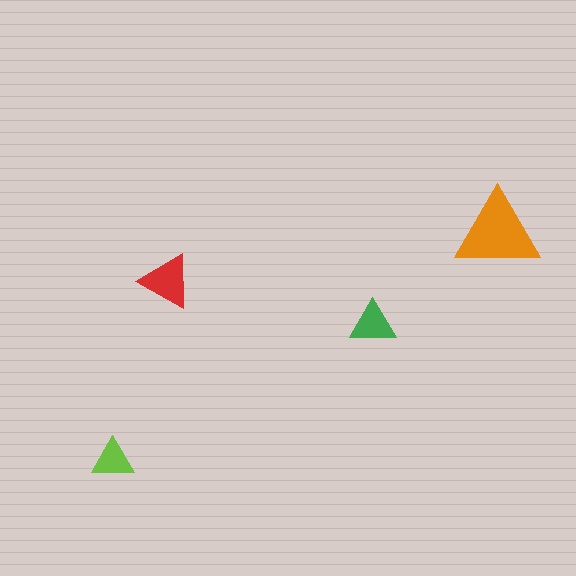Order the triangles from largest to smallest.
the orange one, the red one, the green one, the lime one.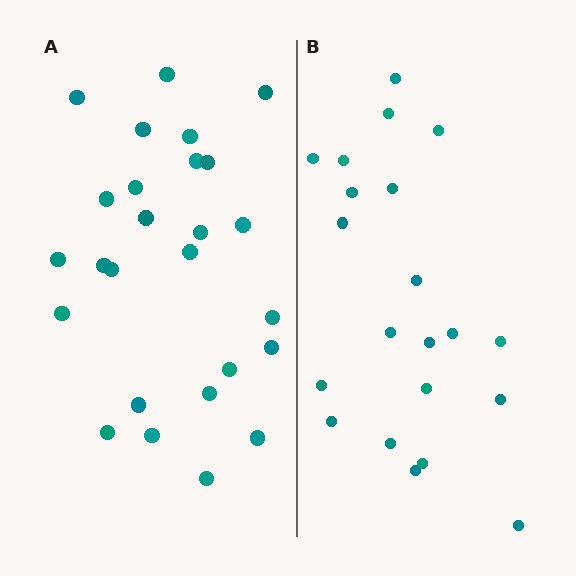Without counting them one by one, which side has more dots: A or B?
Region A (the left region) has more dots.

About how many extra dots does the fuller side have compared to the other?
Region A has about 5 more dots than region B.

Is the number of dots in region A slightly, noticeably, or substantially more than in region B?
Region A has only slightly more — the two regions are fairly close. The ratio is roughly 1.2 to 1.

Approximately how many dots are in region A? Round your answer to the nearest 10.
About 30 dots. (The exact count is 26, which rounds to 30.)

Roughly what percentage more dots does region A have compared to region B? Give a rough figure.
About 25% more.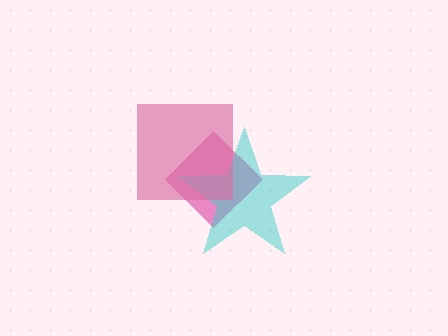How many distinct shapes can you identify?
There are 3 distinct shapes: a magenta diamond, a cyan star, a pink square.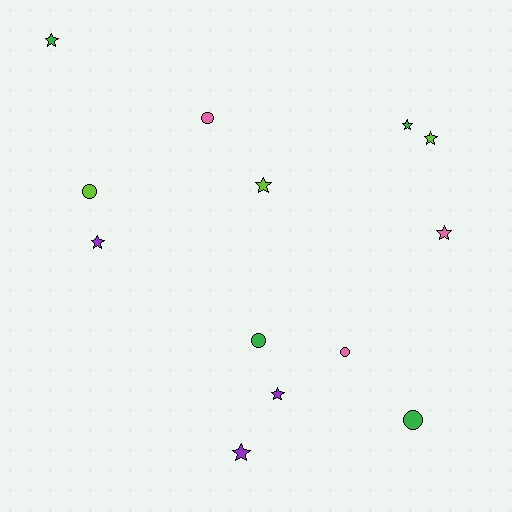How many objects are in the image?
There are 13 objects.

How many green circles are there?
There are 2 green circles.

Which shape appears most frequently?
Star, with 8 objects.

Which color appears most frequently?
Green, with 4 objects.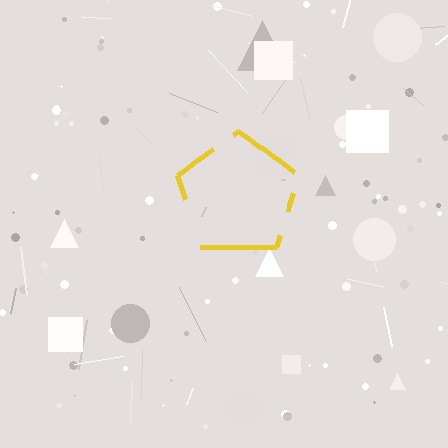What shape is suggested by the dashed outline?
The dashed outline suggests a pentagon.